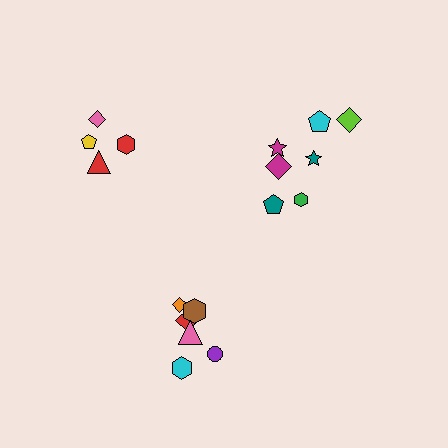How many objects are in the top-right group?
There are 7 objects.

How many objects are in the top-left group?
There are 4 objects.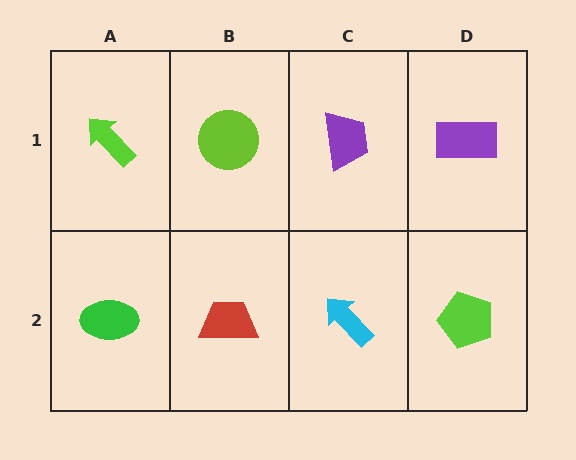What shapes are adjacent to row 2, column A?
A lime arrow (row 1, column A), a red trapezoid (row 2, column B).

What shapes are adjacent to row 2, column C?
A purple trapezoid (row 1, column C), a red trapezoid (row 2, column B), a lime pentagon (row 2, column D).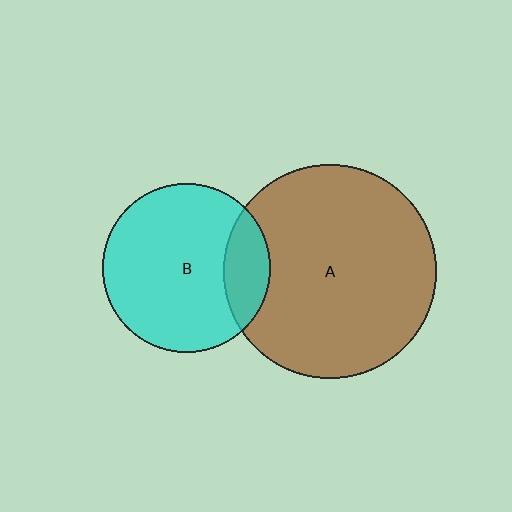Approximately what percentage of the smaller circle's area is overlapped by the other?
Approximately 20%.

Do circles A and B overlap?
Yes.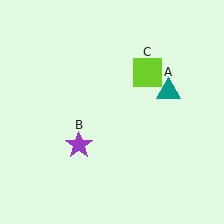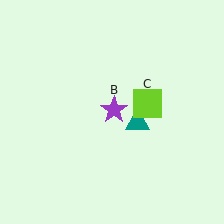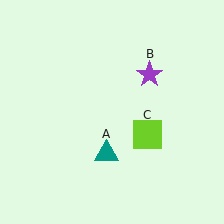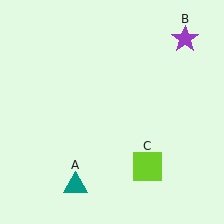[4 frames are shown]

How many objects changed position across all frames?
3 objects changed position: teal triangle (object A), purple star (object B), lime square (object C).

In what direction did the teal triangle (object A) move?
The teal triangle (object A) moved down and to the left.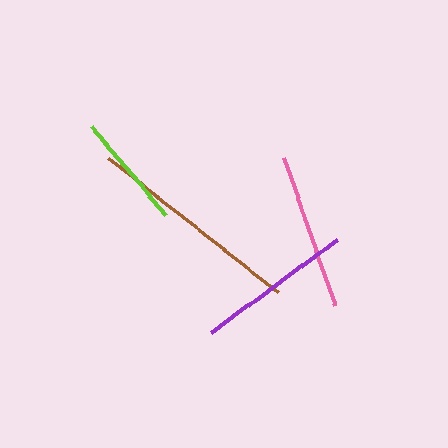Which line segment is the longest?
The brown line is the longest at approximately 216 pixels.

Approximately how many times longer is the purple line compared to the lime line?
The purple line is approximately 1.4 times the length of the lime line.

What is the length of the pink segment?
The pink segment is approximately 157 pixels long.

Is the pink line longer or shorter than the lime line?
The pink line is longer than the lime line.